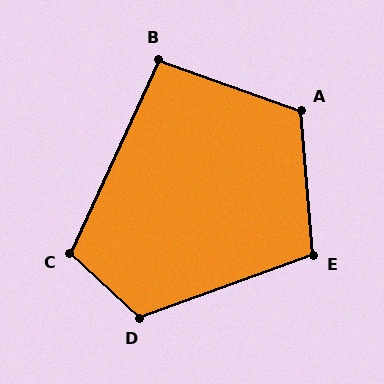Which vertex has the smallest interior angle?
B, at approximately 95 degrees.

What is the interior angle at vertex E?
Approximately 105 degrees (obtuse).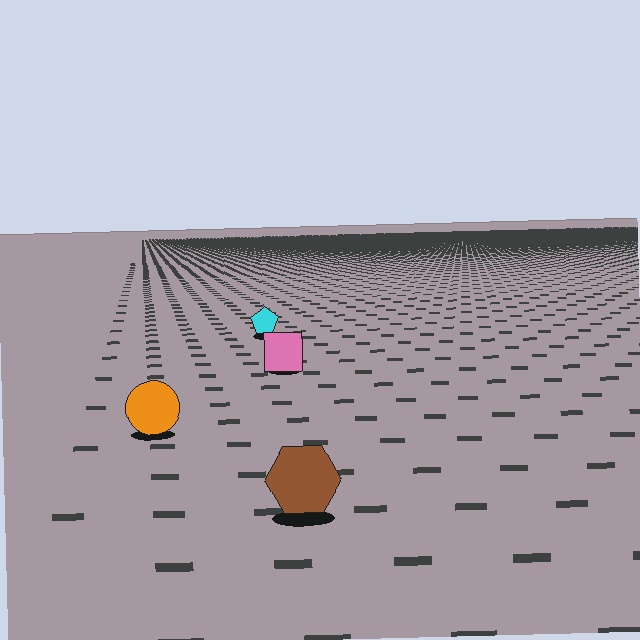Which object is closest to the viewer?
The brown hexagon is closest. The texture marks near it are larger and more spread out.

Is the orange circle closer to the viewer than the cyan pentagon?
Yes. The orange circle is closer — you can tell from the texture gradient: the ground texture is coarser near it.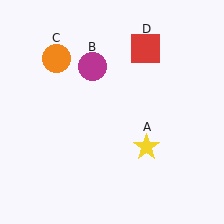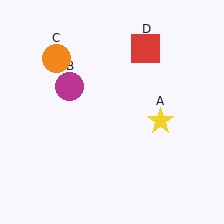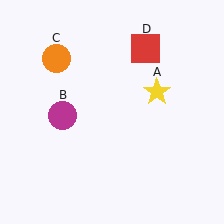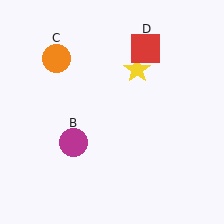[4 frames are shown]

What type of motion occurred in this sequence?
The yellow star (object A), magenta circle (object B) rotated counterclockwise around the center of the scene.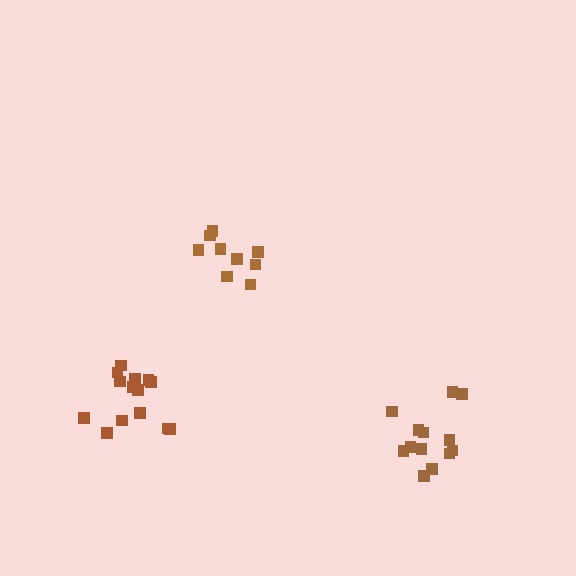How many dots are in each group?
Group 1: 13 dots, Group 2: 9 dots, Group 3: 14 dots (36 total).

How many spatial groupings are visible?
There are 3 spatial groupings.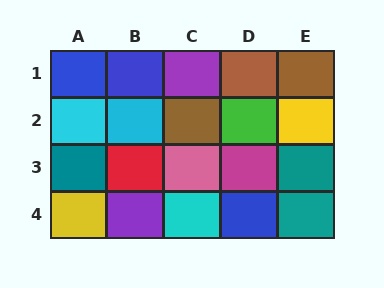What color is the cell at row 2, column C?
Brown.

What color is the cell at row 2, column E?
Yellow.